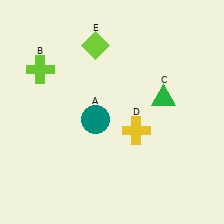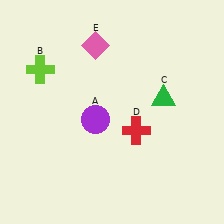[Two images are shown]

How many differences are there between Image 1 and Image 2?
There are 3 differences between the two images.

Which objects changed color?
A changed from teal to purple. D changed from yellow to red. E changed from lime to pink.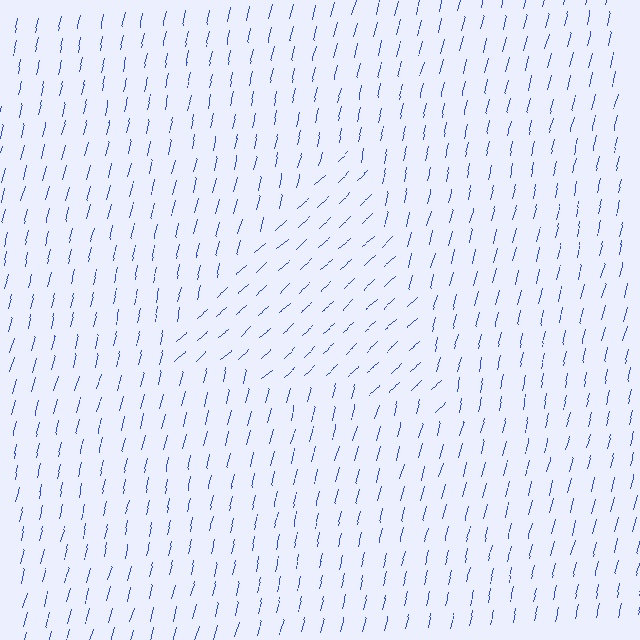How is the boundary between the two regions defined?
The boundary is defined purely by a change in line orientation (approximately 35 degrees difference). All lines are the same color and thickness.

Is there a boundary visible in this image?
Yes, there is a texture boundary formed by a change in line orientation.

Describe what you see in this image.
The image is filled with small blue line segments. A triangle region in the image has lines oriented differently from the surrounding lines, creating a visible texture boundary.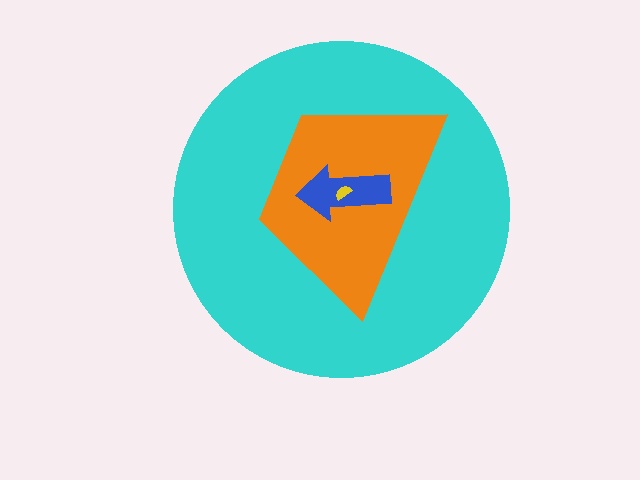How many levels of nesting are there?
4.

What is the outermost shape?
The cyan circle.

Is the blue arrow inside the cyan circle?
Yes.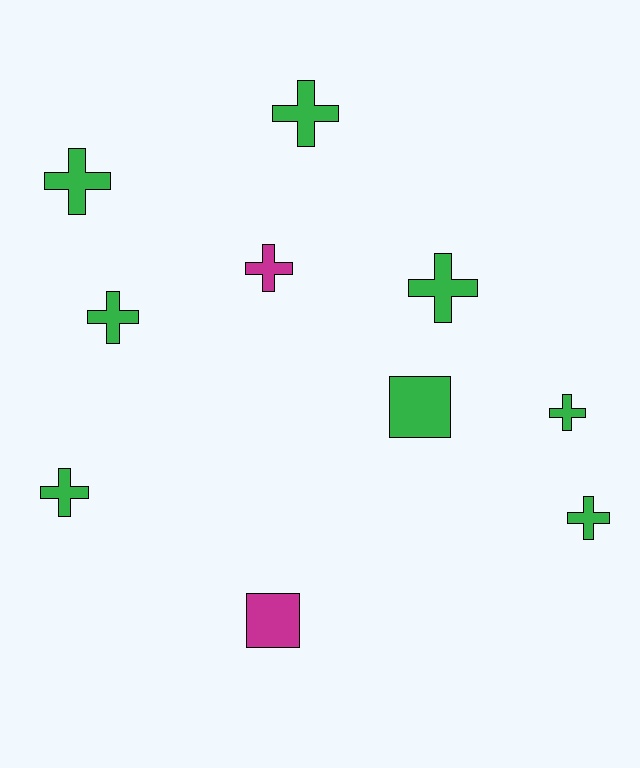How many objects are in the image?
There are 10 objects.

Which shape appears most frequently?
Cross, with 8 objects.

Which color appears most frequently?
Green, with 8 objects.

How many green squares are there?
There is 1 green square.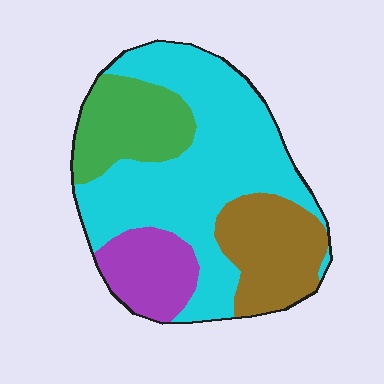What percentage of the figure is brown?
Brown takes up less than a quarter of the figure.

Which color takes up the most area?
Cyan, at roughly 50%.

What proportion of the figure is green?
Green covers around 15% of the figure.